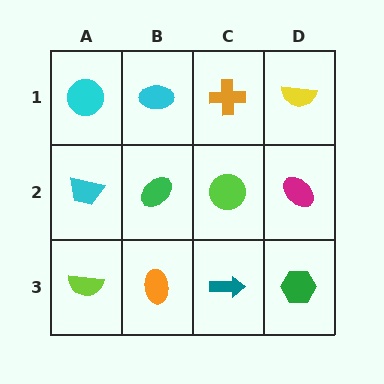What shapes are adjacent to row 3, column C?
A lime circle (row 2, column C), an orange ellipse (row 3, column B), a green hexagon (row 3, column D).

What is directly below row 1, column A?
A cyan trapezoid.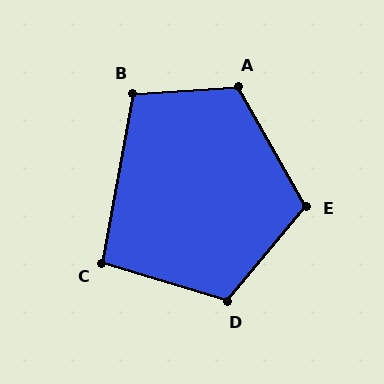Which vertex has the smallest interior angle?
C, at approximately 97 degrees.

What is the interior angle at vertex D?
Approximately 113 degrees (obtuse).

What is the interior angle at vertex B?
Approximately 104 degrees (obtuse).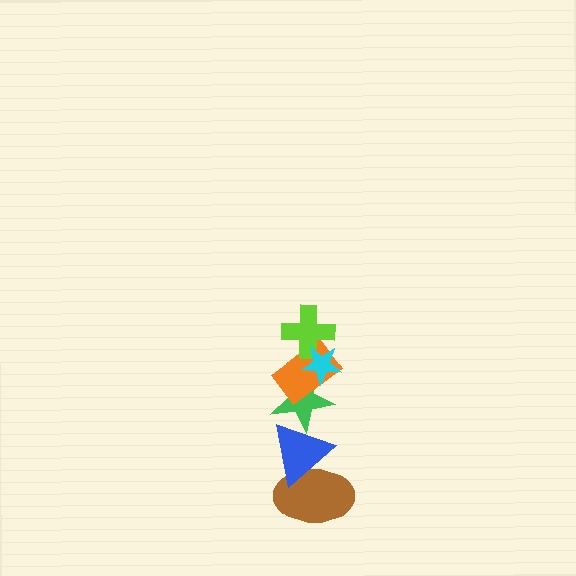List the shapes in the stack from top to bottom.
From top to bottom: the cyan star, the lime cross, the orange rectangle, the green star, the blue triangle, the brown ellipse.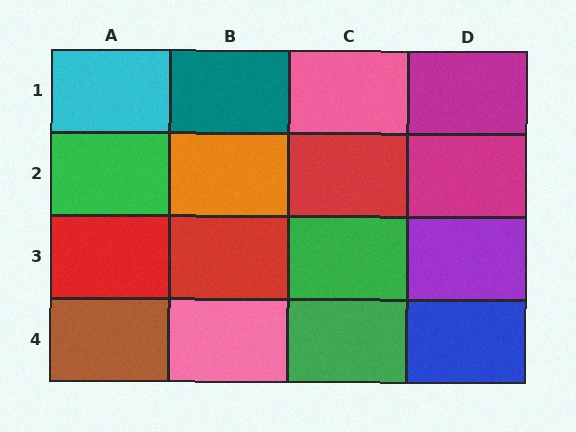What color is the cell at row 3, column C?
Green.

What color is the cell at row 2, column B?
Orange.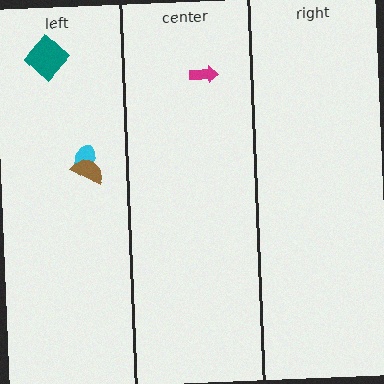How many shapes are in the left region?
3.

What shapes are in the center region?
The magenta arrow.